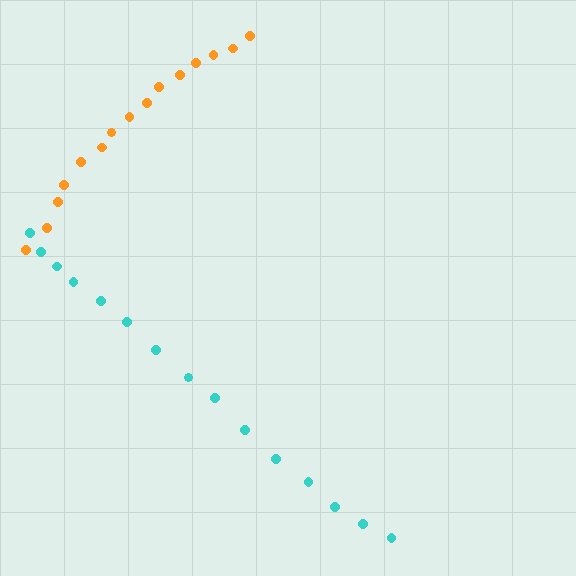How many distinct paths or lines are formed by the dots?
There are 2 distinct paths.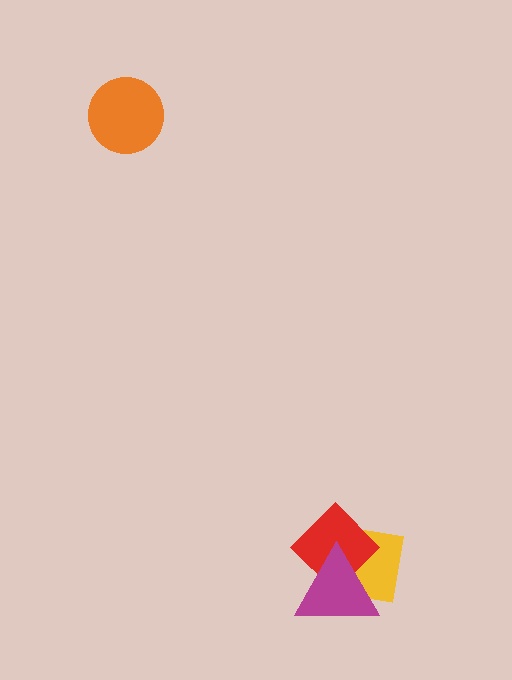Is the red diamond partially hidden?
Yes, it is partially covered by another shape.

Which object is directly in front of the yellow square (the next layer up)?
The red diamond is directly in front of the yellow square.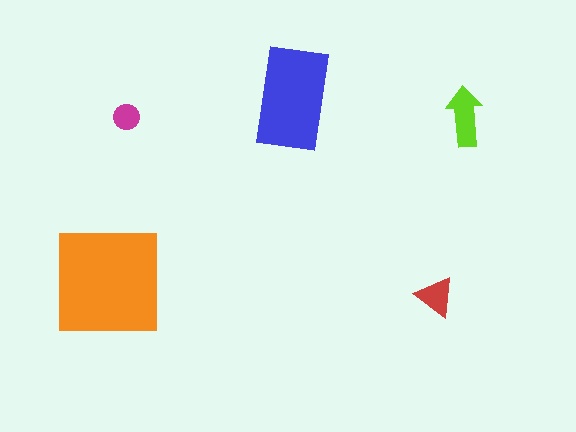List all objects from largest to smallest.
The orange square, the blue rectangle, the lime arrow, the red triangle, the magenta circle.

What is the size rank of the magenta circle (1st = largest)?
5th.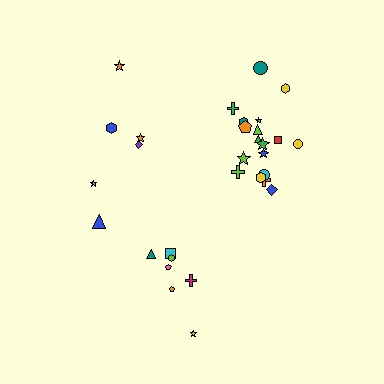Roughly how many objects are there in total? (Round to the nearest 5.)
Roughly 30 objects in total.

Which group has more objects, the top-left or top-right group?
The top-right group.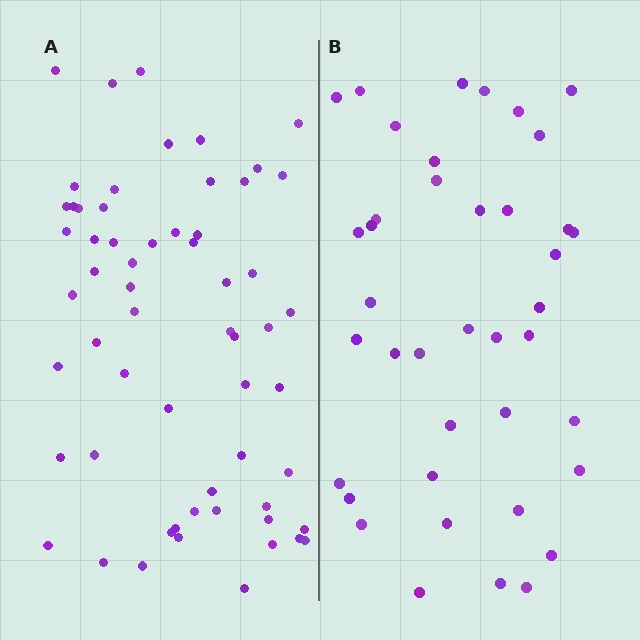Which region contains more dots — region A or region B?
Region A (the left region) has more dots.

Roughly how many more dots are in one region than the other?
Region A has approximately 20 more dots than region B.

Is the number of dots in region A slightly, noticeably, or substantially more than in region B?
Region A has substantially more. The ratio is roughly 1.5 to 1.